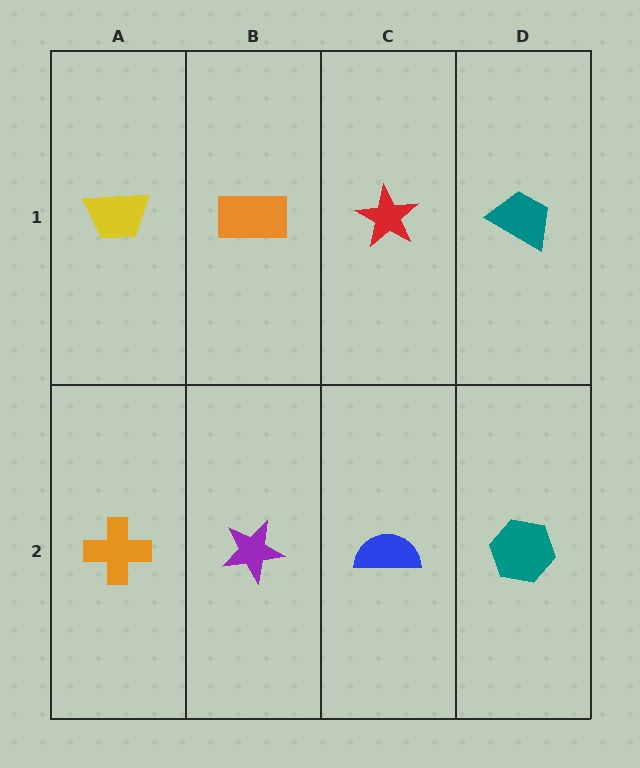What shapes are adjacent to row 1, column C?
A blue semicircle (row 2, column C), an orange rectangle (row 1, column B), a teal trapezoid (row 1, column D).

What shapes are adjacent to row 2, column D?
A teal trapezoid (row 1, column D), a blue semicircle (row 2, column C).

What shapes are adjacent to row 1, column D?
A teal hexagon (row 2, column D), a red star (row 1, column C).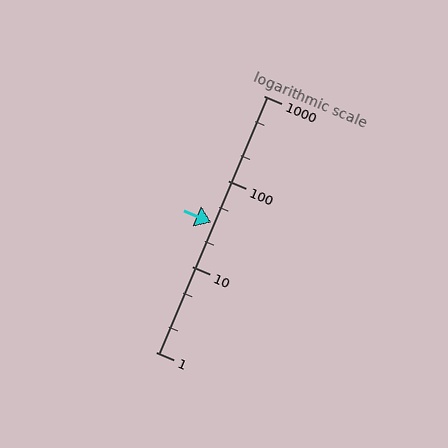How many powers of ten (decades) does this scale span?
The scale spans 3 decades, from 1 to 1000.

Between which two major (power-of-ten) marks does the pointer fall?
The pointer is between 10 and 100.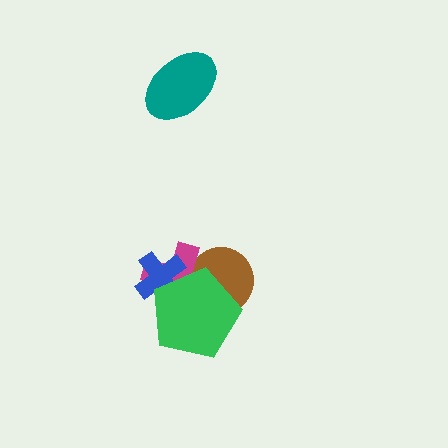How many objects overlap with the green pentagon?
3 objects overlap with the green pentagon.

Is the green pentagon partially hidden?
No, no other shape covers it.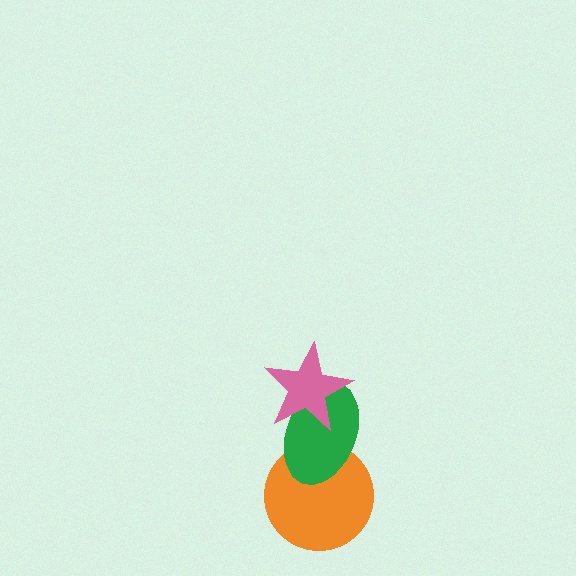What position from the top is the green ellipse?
The green ellipse is 2nd from the top.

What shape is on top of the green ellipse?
The pink star is on top of the green ellipse.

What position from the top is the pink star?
The pink star is 1st from the top.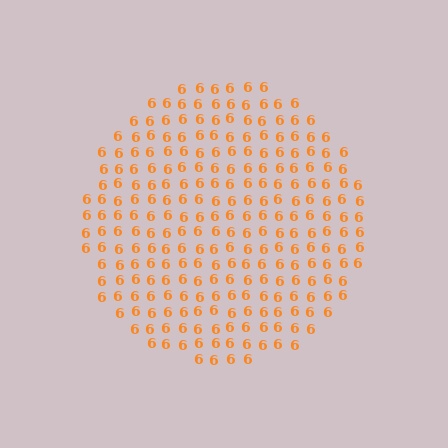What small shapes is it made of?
It is made of small digit 6's.